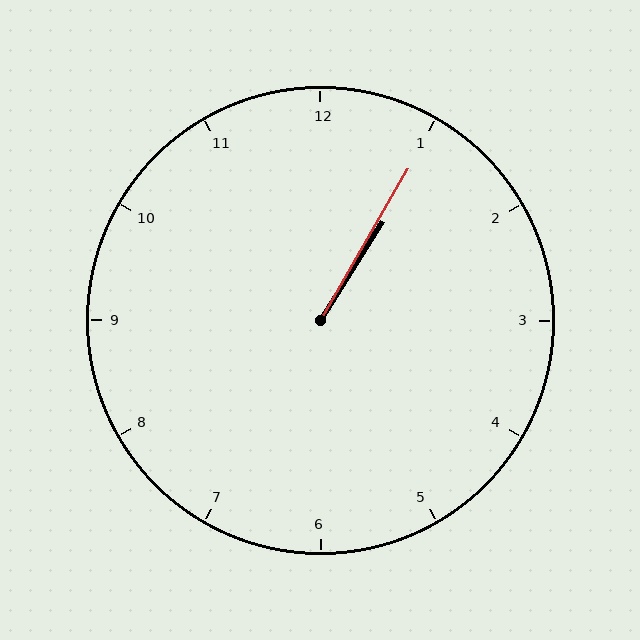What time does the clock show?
1:05.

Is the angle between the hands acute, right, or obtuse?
It is acute.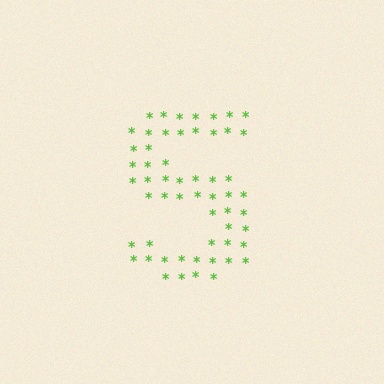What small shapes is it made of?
It is made of small asterisks.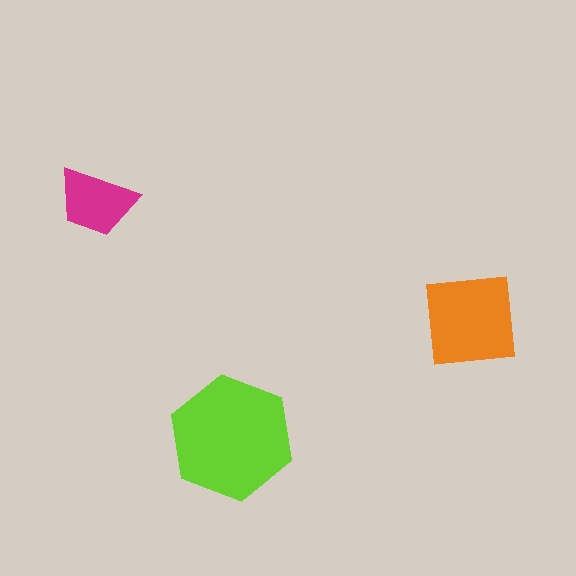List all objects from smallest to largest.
The magenta trapezoid, the orange square, the lime hexagon.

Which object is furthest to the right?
The orange square is rightmost.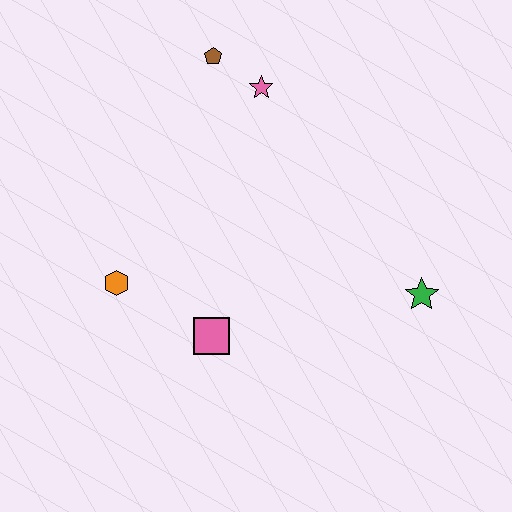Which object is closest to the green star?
The pink square is closest to the green star.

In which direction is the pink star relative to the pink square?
The pink star is above the pink square.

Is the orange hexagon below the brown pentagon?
Yes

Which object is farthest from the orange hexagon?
The green star is farthest from the orange hexagon.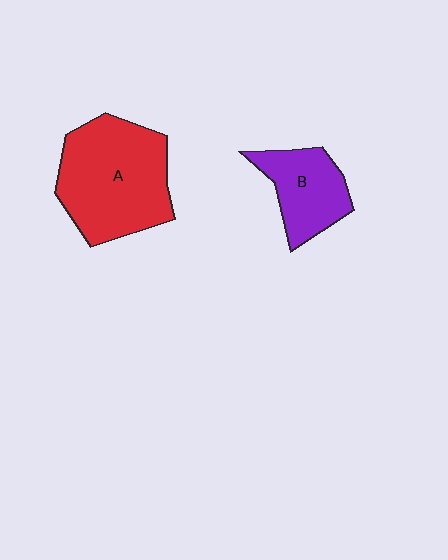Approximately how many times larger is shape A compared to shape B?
Approximately 1.9 times.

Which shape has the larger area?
Shape A (red).